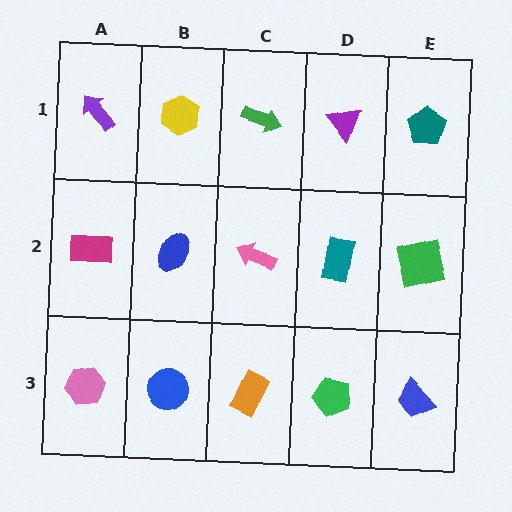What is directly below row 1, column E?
A green square.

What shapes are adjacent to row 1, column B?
A blue ellipse (row 2, column B), a purple arrow (row 1, column A), a green arrow (row 1, column C).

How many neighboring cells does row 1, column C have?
3.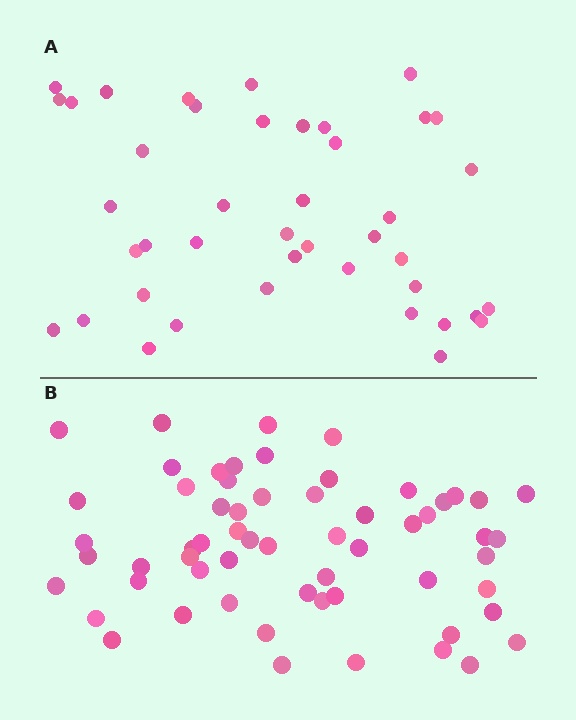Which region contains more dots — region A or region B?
Region B (the bottom region) has more dots.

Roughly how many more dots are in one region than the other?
Region B has approximately 20 more dots than region A.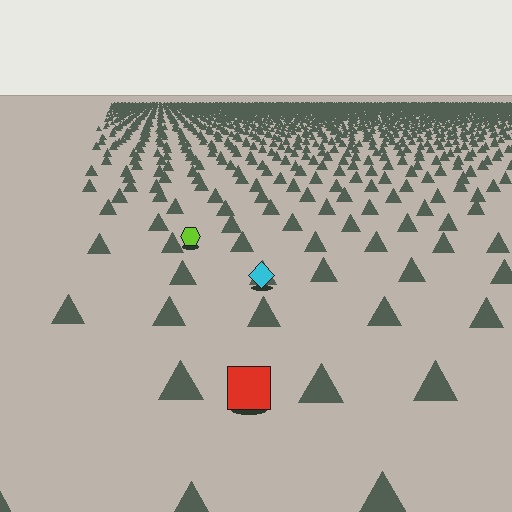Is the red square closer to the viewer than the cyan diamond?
Yes. The red square is closer — you can tell from the texture gradient: the ground texture is coarser near it.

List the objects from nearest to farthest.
From nearest to farthest: the red square, the cyan diamond, the lime hexagon.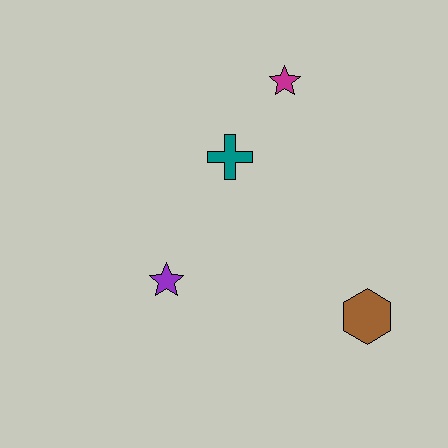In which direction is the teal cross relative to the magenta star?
The teal cross is below the magenta star.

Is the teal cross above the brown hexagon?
Yes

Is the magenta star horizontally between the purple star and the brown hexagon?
Yes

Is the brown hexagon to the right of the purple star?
Yes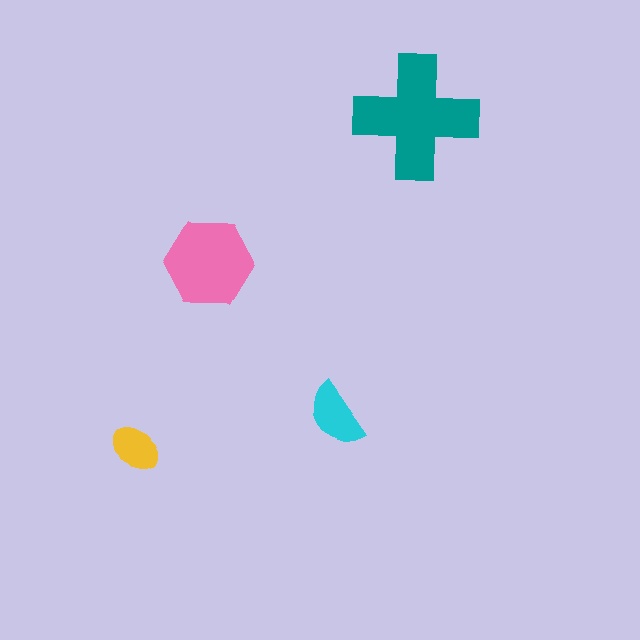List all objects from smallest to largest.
The yellow ellipse, the cyan semicircle, the pink hexagon, the teal cross.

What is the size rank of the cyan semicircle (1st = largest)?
3rd.